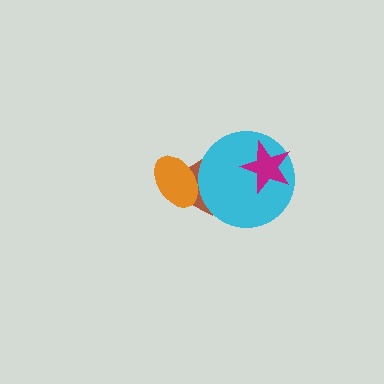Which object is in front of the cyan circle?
The magenta star is in front of the cyan circle.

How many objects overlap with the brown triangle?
2 objects overlap with the brown triangle.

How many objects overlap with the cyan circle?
2 objects overlap with the cyan circle.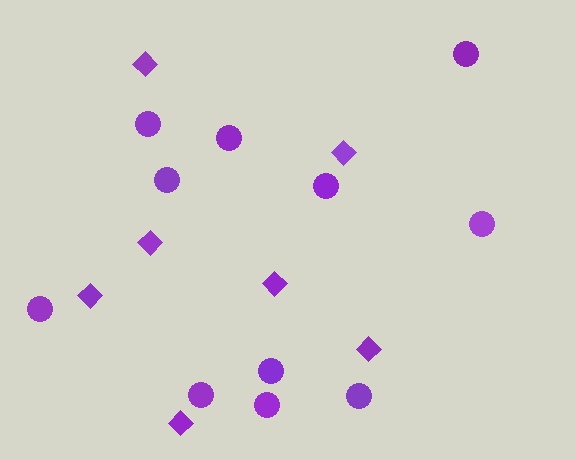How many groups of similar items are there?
There are 2 groups: one group of circles (11) and one group of diamonds (7).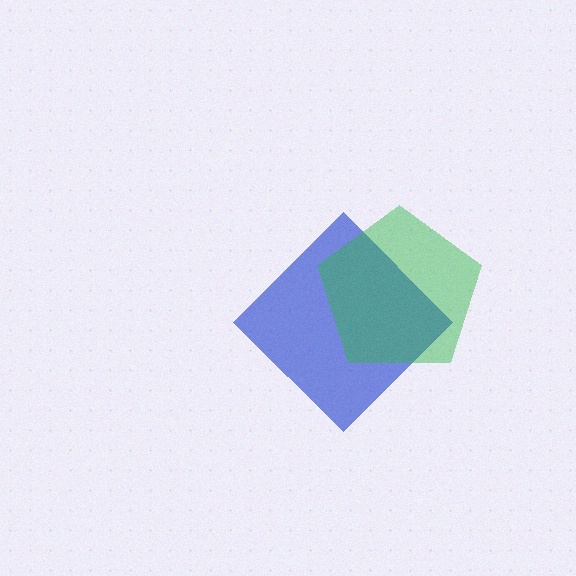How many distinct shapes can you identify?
There are 2 distinct shapes: a blue diamond, a green pentagon.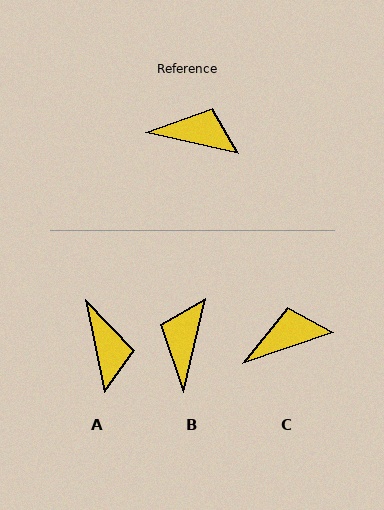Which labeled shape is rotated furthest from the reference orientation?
B, about 90 degrees away.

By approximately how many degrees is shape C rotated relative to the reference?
Approximately 32 degrees counter-clockwise.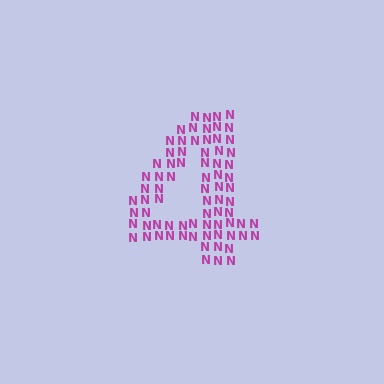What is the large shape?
The large shape is the digit 4.